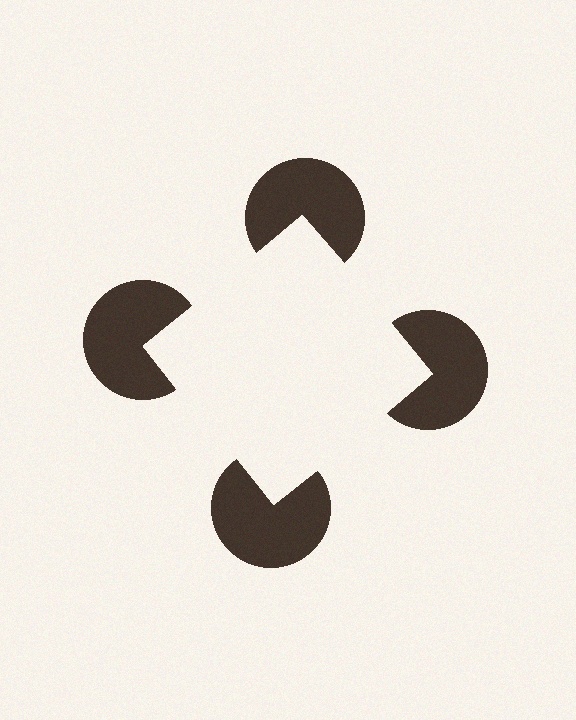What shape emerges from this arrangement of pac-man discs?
An illusory square — its edges are inferred from the aligned wedge cuts in the pac-man discs, not physically drawn.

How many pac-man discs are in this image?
There are 4 — one at each vertex of the illusory square.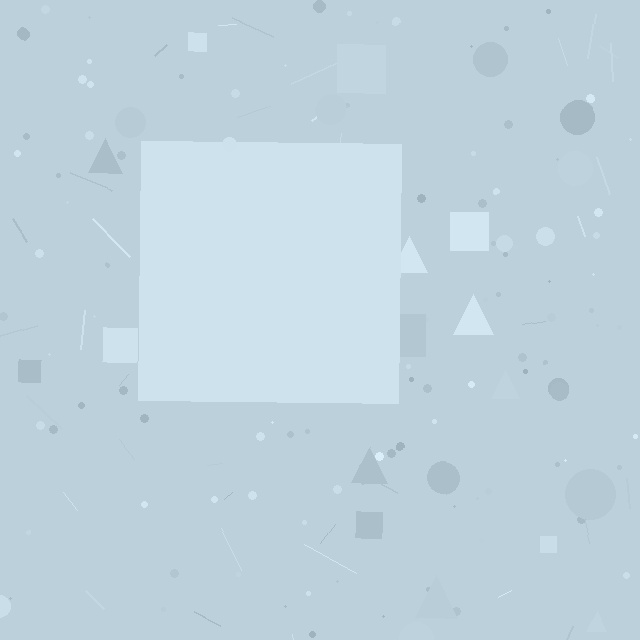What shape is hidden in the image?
A square is hidden in the image.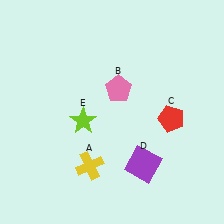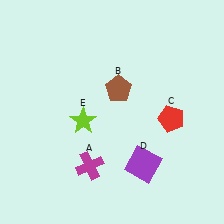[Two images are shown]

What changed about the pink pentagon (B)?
In Image 1, B is pink. In Image 2, it changed to brown.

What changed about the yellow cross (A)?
In Image 1, A is yellow. In Image 2, it changed to magenta.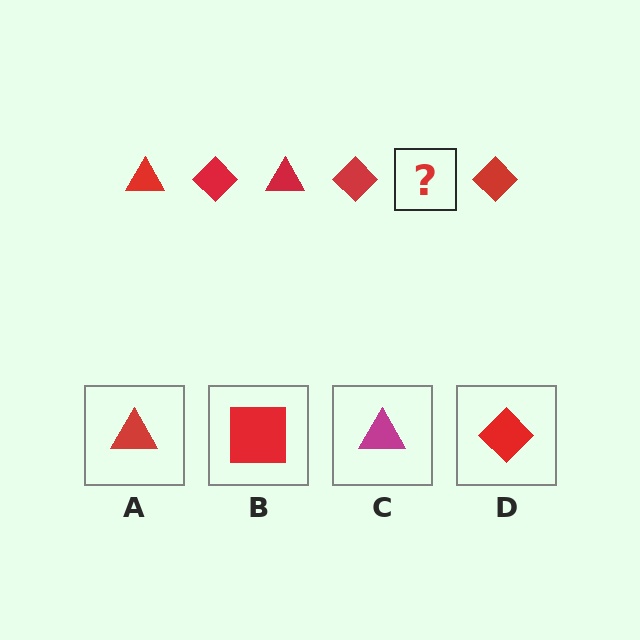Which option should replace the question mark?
Option A.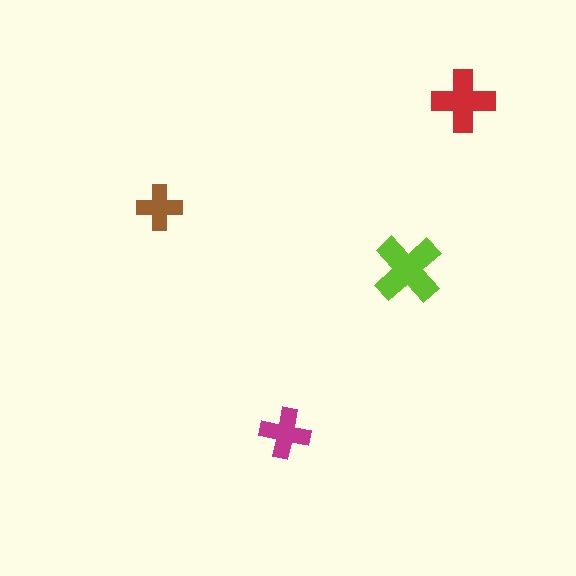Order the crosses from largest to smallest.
the lime one, the red one, the magenta one, the brown one.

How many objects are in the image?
There are 4 objects in the image.